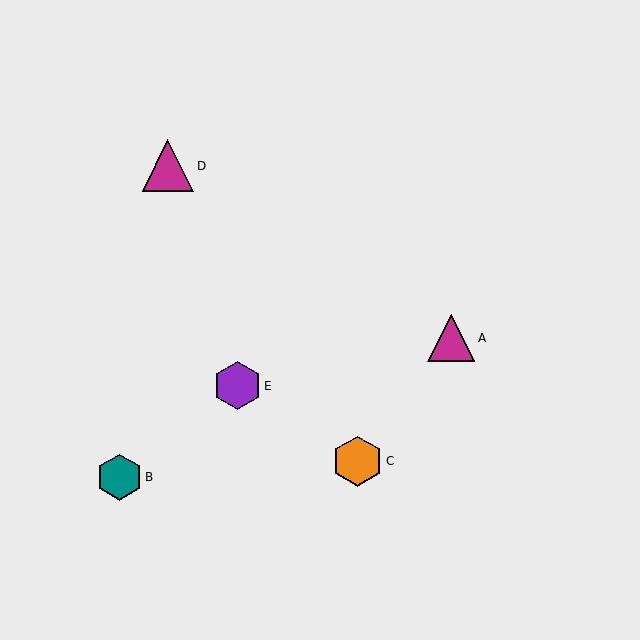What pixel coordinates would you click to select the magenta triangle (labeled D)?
Click at (168, 166) to select the magenta triangle D.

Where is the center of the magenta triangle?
The center of the magenta triangle is at (168, 166).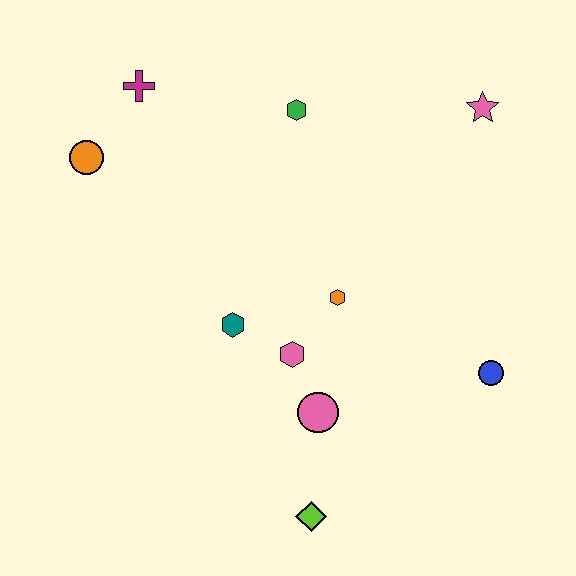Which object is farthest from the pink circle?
The magenta cross is farthest from the pink circle.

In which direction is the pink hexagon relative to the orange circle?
The pink hexagon is to the right of the orange circle.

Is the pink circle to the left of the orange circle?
No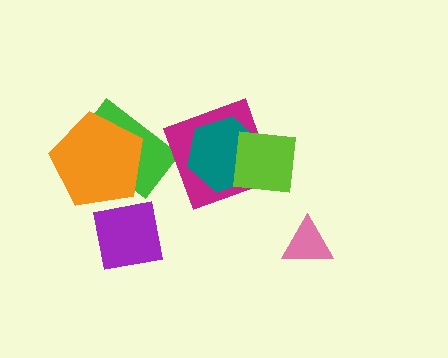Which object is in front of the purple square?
The orange pentagon is in front of the purple square.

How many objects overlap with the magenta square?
2 objects overlap with the magenta square.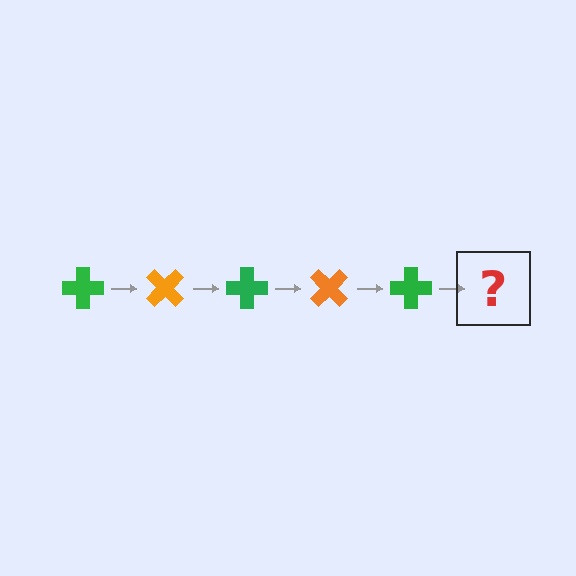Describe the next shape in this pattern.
It should be an orange cross, rotated 225 degrees from the start.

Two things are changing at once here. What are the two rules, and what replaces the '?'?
The two rules are that it rotates 45 degrees each step and the color cycles through green and orange. The '?' should be an orange cross, rotated 225 degrees from the start.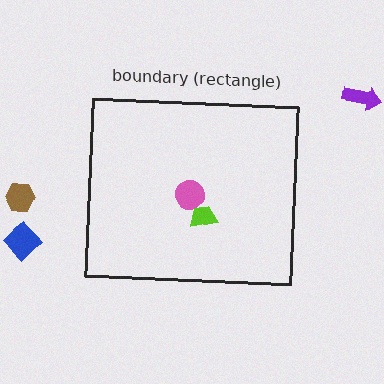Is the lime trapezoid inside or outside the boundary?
Inside.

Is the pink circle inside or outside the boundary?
Inside.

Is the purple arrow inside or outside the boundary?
Outside.